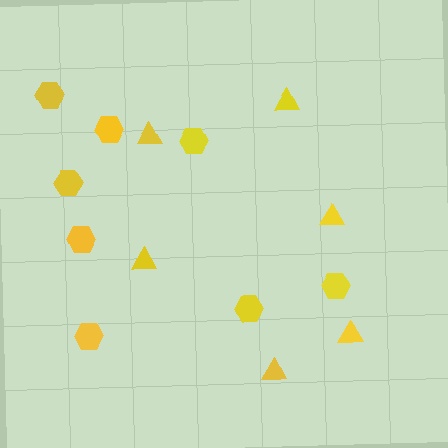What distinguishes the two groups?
There are 2 groups: one group of hexagons (8) and one group of triangles (6).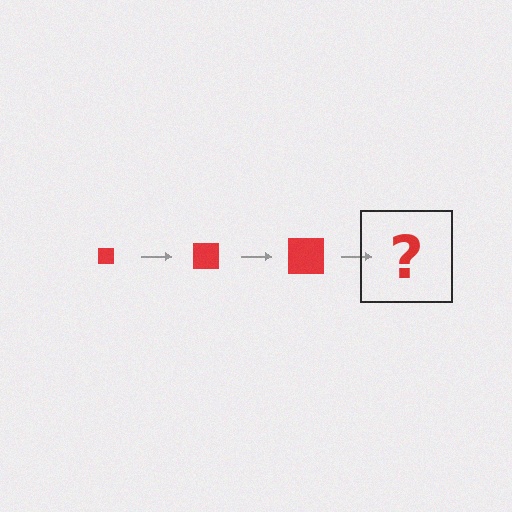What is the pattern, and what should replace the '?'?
The pattern is that the square gets progressively larger each step. The '?' should be a red square, larger than the previous one.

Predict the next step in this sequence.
The next step is a red square, larger than the previous one.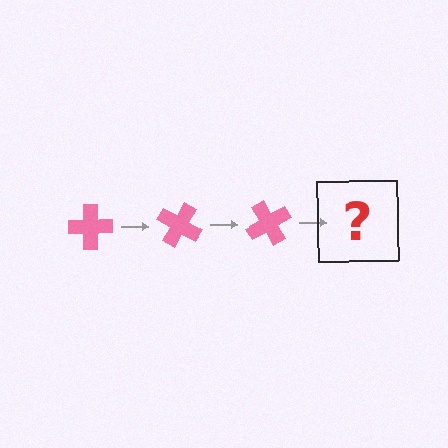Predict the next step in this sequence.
The next step is a pink cross rotated 90 degrees.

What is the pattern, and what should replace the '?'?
The pattern is that the cross rotates 30 degrees each step. The '?' should be a pink cross rotated 90 degrees.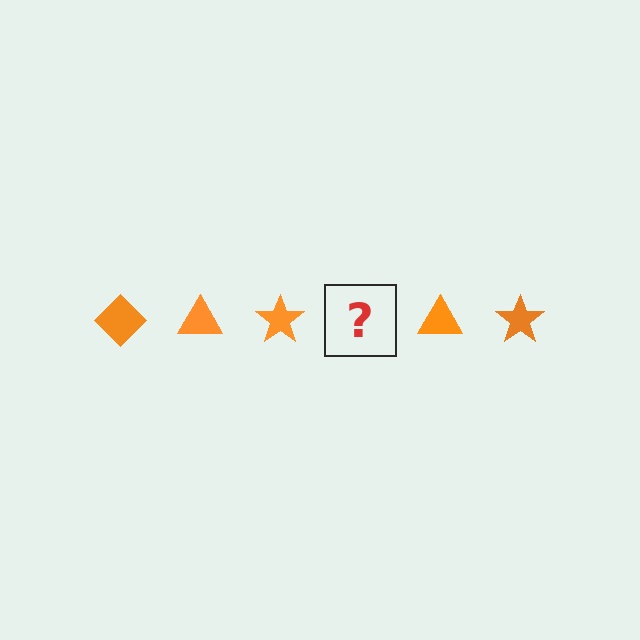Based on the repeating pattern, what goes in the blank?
The blank should be an orange diamond.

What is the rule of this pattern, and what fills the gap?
The rule is that the pattern cycles through diamond, triangle, star shapes in orange. The gap should be filled with an orange diamond.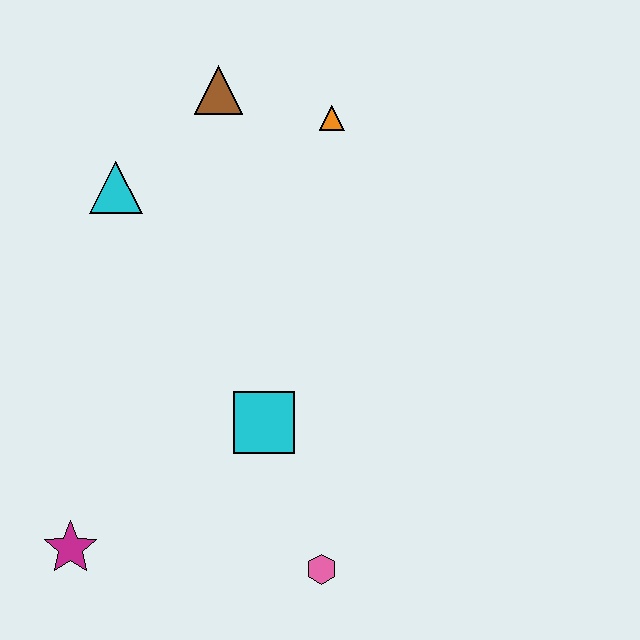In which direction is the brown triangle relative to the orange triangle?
The brown triangle is to the left of the orange triangle.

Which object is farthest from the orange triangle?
The magenta star is farthest from the orange triangle.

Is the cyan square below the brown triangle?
Yes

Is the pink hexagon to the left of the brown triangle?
No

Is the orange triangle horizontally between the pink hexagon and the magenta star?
No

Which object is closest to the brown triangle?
The orange triangle is closest to the brown triangle.